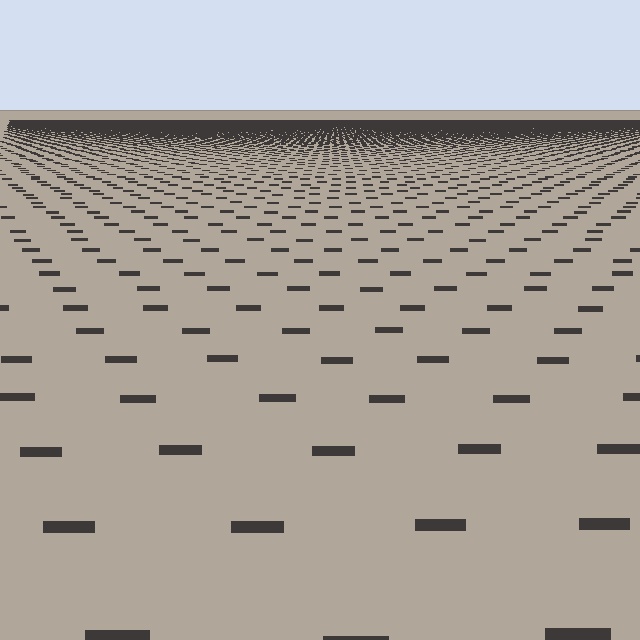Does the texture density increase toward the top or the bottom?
Density increases toward the top.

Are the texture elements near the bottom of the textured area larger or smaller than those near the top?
Larger. Near the bottom, elements are closer to the viewer and appear at a bigger on-screen size.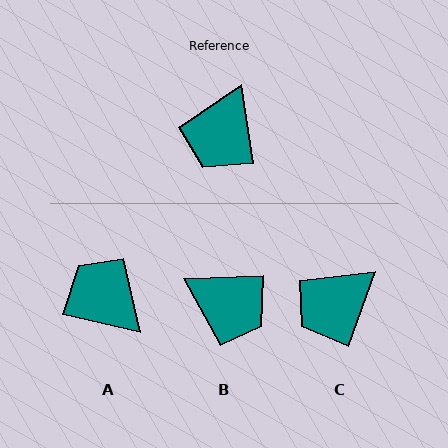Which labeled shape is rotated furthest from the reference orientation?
A, about 112 degrees away.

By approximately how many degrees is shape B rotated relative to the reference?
Approximately 84 degrees counter-clockwise.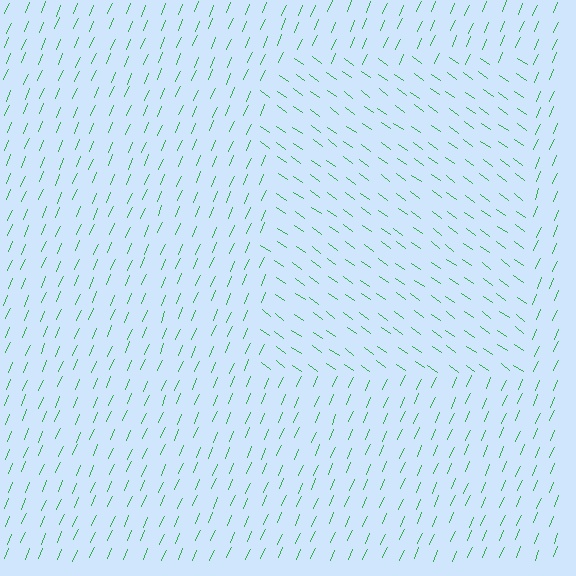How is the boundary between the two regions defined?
The boundary is defined purely by a change in line orientation (approximately 78 degrees difference). All lines are the same color and thickness.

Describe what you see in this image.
The image is filled with small green line segments. A rectangle region in the image has lines oriented differently from the surrounding lines, creating a visible texture boundary.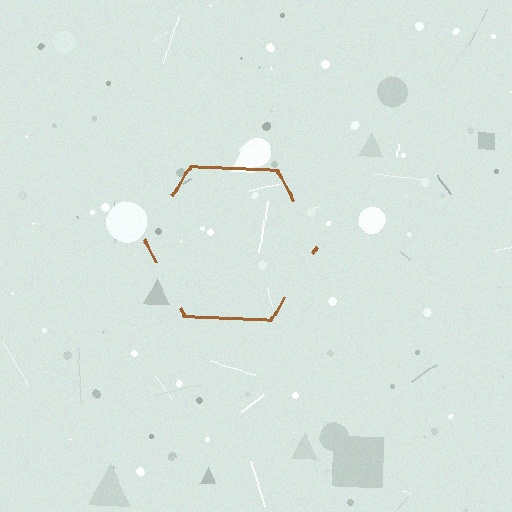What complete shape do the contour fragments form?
The contour fragments form a hexagon.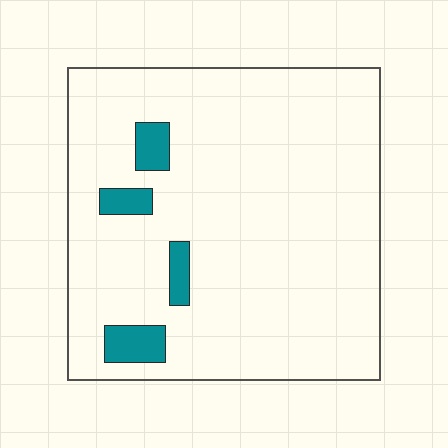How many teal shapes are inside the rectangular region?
4.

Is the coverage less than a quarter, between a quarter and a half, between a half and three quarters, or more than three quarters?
Less than a quarter.